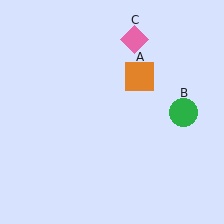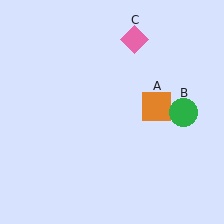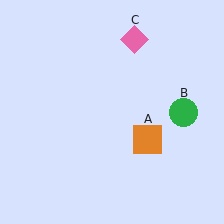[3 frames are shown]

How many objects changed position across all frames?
1 object changed position: orange square (object A).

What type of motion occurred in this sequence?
The orange square (object A) rotated clockwise around the center of the scene.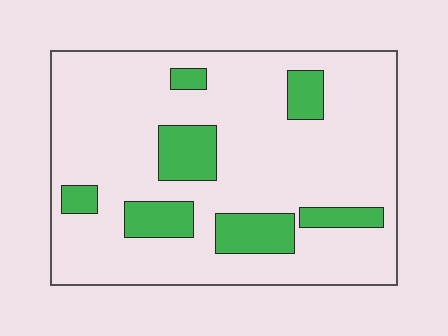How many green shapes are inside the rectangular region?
7.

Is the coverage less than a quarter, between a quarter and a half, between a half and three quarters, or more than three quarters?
Less than a quarter.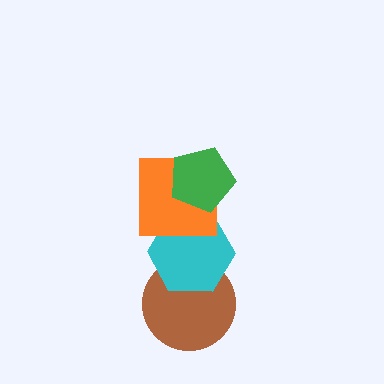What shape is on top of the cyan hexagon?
The orange square is on top of the cyan hexagon.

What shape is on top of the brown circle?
The cyan hexagon is on top of the brown circle.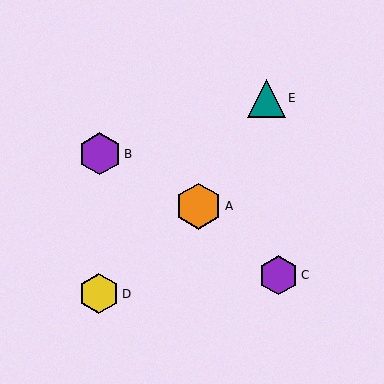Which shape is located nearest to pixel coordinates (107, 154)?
The purple hexagon (labeled B) at (100, 154) is nearest to that location.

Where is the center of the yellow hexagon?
The center of the yellow hexagon is at (99, 294).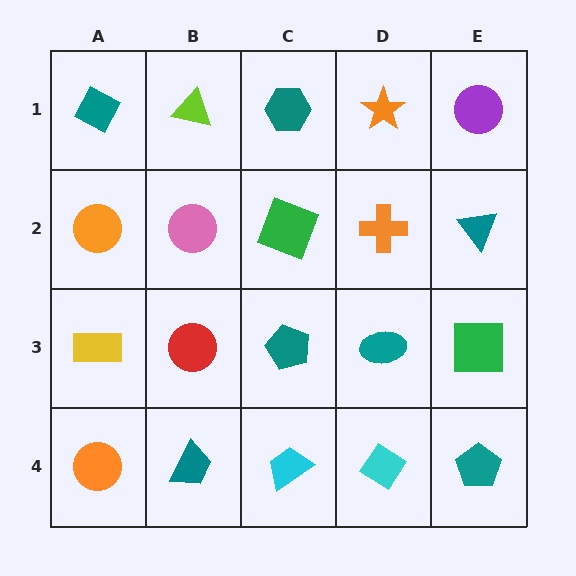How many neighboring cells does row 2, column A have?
3.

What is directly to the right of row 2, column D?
A teal triangle.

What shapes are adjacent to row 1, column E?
A teal triangle (row 2, column E), an orange star (row 1, column D).